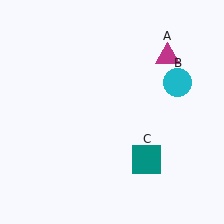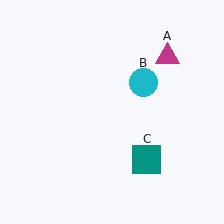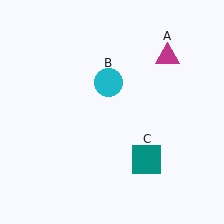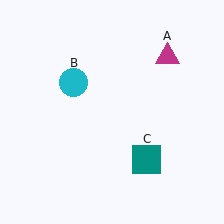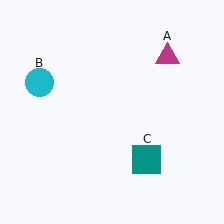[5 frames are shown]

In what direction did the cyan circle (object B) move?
The cyan circle (object B) moved left.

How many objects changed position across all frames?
1 object changed position: cyan circle (object B).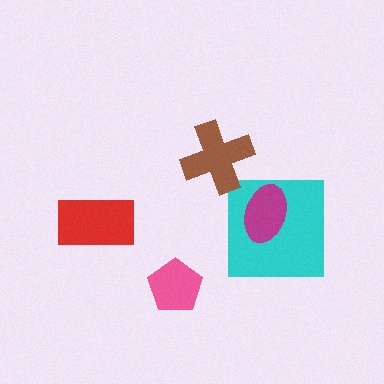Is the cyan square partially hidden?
Yes, it is partially covered by another shape.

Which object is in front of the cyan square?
The magenta ellipse is in front of the cyan square.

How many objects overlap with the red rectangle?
0 objects overlap with the red rectangle.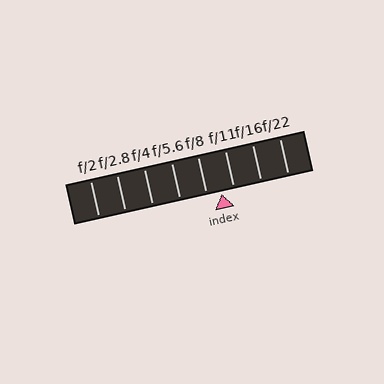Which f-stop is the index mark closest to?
The index mark is closest to f/11.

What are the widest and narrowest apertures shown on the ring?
The widest aperture shown is f/2 and the narrowest is f/22.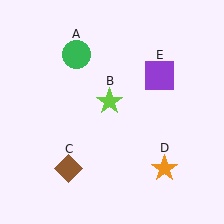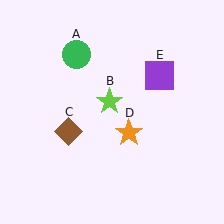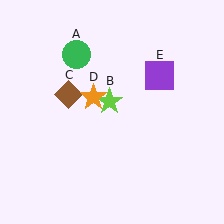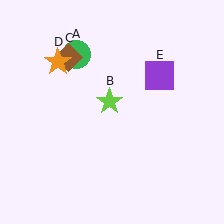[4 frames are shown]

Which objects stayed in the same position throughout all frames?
Green circle (object A) and lime star (object B) and purple square (object E) remained stationary.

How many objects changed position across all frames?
2 objects changed position: brown diamond (object C), orange star (object D).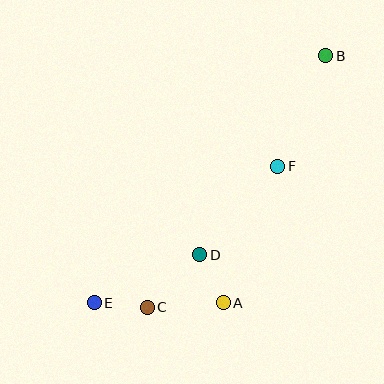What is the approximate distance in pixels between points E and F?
The distance between E and F is approximately 229 pixels.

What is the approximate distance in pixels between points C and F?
The distance between C and F is approximately 192 pixels.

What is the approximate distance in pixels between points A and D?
The distance between A and D is approximately 54 pixels.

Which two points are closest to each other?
Points C and E are closest to each other.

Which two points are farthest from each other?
Points B and E are farthest from each other.